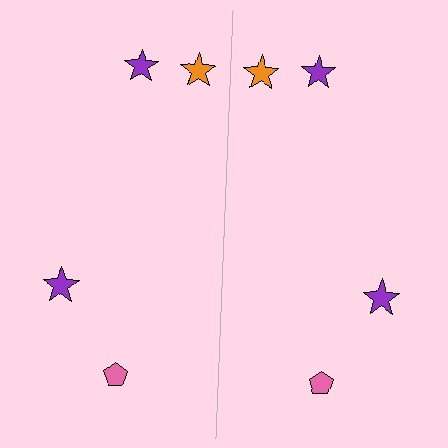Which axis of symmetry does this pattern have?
The pattern has a vertical axis of symmetry running through the center of the image.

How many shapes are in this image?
There are 8 shapes in this image.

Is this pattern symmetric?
Yes, this pattern has bilateral (reflection) symmetry.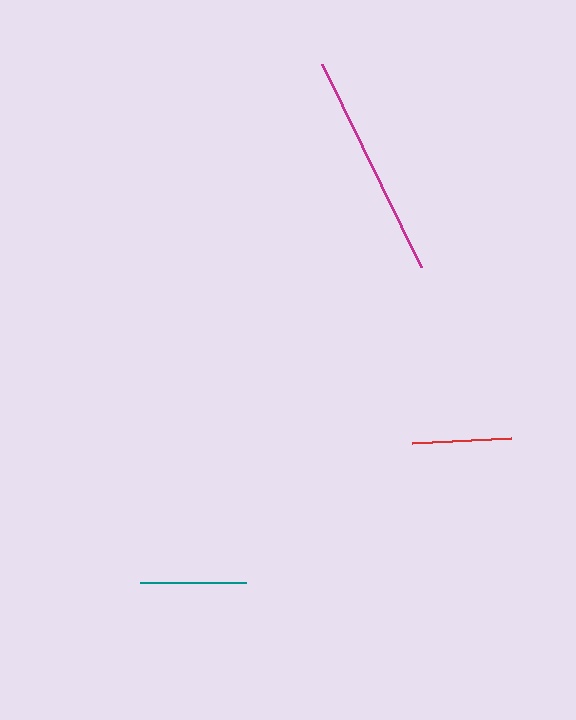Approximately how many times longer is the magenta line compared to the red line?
The magenta line is approximately 2.3 times the length of the red line.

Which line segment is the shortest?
The red line is the shortest at approximately 99 pixels.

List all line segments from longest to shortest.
From longest to shortest: magenta, teal, red.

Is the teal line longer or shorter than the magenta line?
The magenta line is longer than the teal line.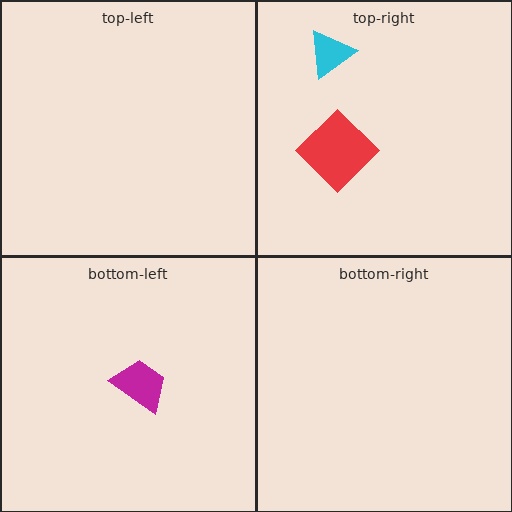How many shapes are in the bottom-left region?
1.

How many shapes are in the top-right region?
2.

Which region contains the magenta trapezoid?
The bottom-left region.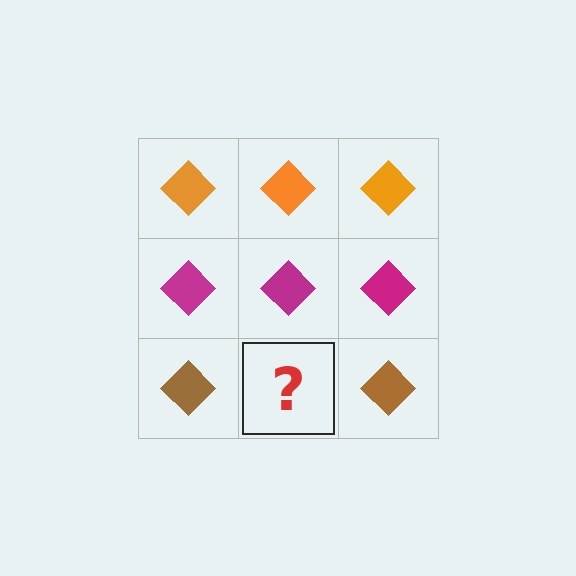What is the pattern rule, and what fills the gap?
The rule is that each row has a consistent color. The gap should be filled with a brown diamond.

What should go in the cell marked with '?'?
The missing cell should contain a brown diamond.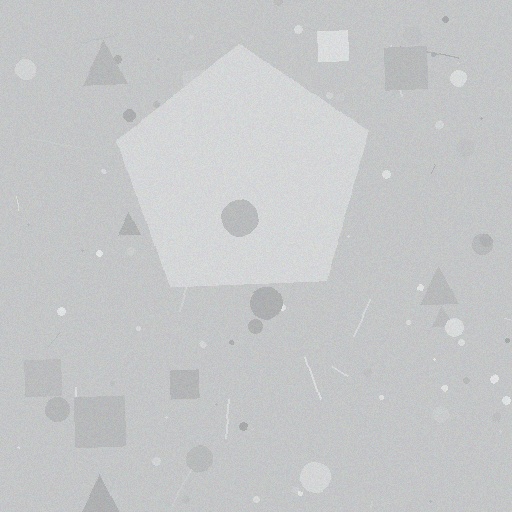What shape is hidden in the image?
A pentagon is hidden in the image.